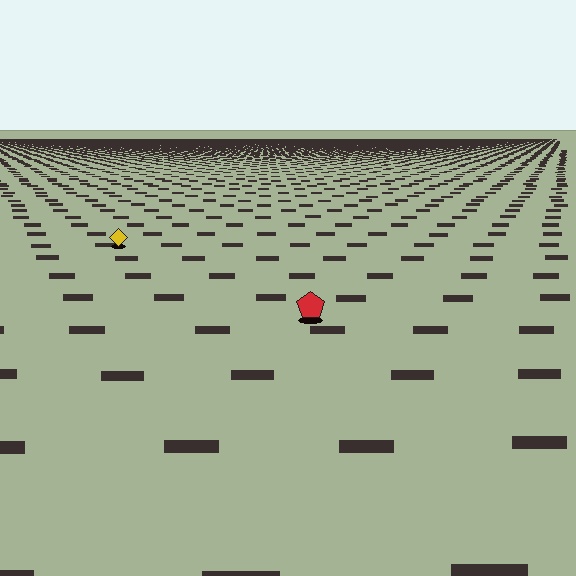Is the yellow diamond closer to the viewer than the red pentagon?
No. The red pentagon is closer — you can tell from the texture gradient: the ground texture is coarser near it.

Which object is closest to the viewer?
The red pentagon is closest. The texture marks near it are larger and more spread out.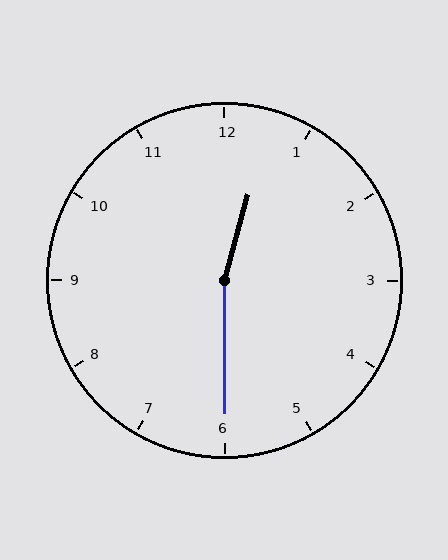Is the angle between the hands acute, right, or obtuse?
It is obtuse.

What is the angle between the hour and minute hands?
Approximately 165 degrees.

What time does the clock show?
12:30.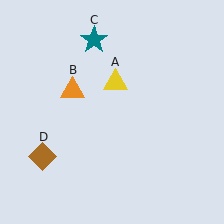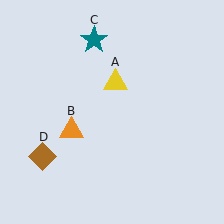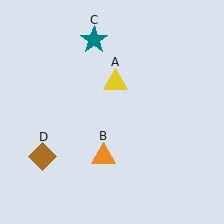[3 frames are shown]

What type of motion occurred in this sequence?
The orange triangle (object B) rotated counterclockwise around the center of the scene.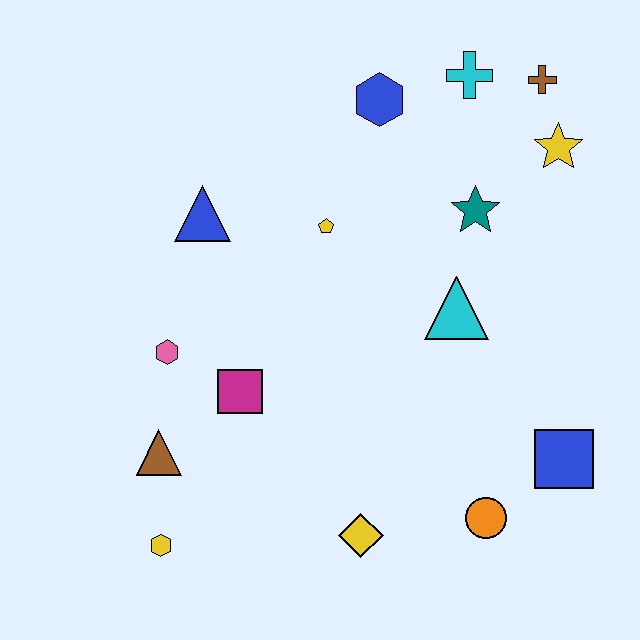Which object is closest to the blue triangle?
The yellow pentagon is closest to the blue triangle.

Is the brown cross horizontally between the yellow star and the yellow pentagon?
Yes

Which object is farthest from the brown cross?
The yellow hexagon is farthest from the brown cross.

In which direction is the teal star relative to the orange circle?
The teal star is above the orange circle.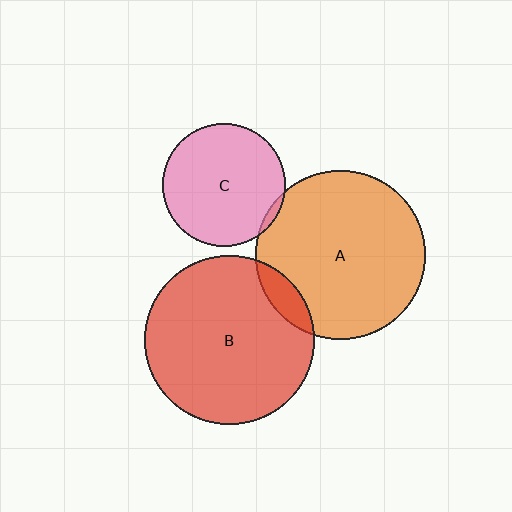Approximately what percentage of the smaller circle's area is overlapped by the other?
Approximately 5%.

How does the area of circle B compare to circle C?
Approximately 1.9 times.